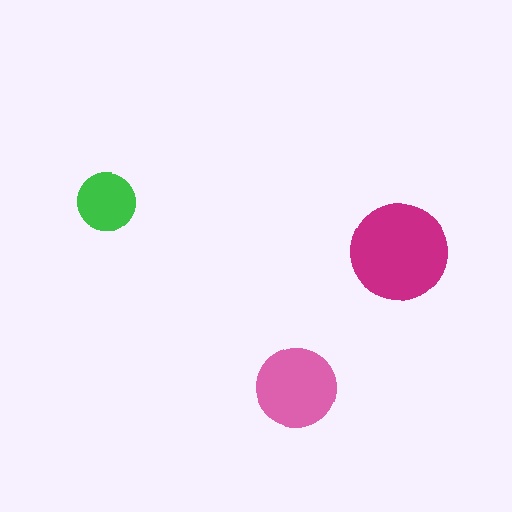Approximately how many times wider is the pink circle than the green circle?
About 1.5 times wider.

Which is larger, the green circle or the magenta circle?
The magenta one.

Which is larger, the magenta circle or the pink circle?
The magenta one.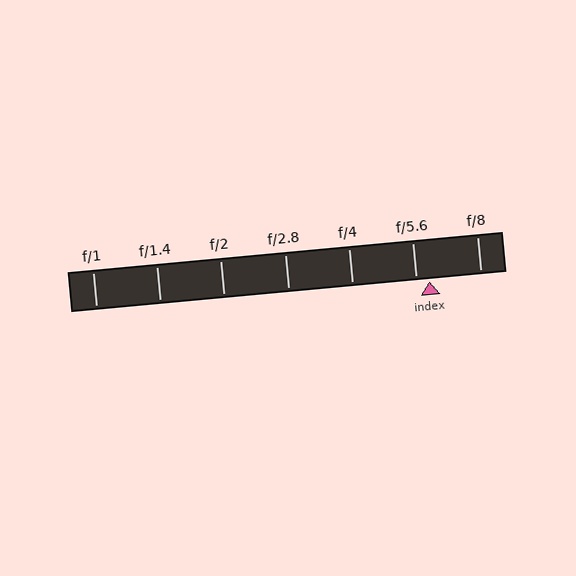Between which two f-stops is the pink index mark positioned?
The index mark is between f/5.6 and f/8.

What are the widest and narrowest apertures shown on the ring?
The widest aperture shown is f/1 and the narrowest is f/8.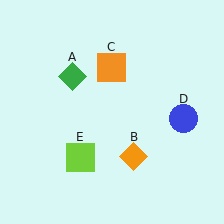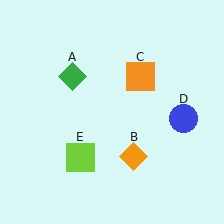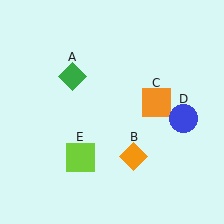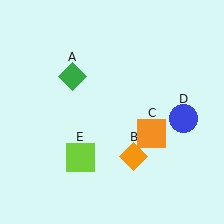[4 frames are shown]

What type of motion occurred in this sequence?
The orange square (object C) rotated clockwise around the center of the scene.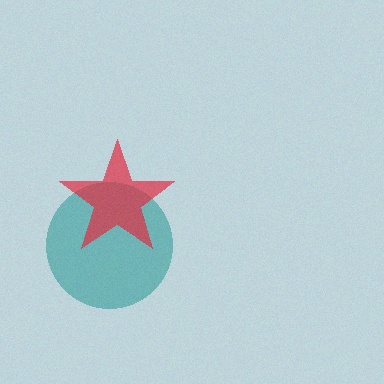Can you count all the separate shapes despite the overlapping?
Yes, there are 2 separate shapes.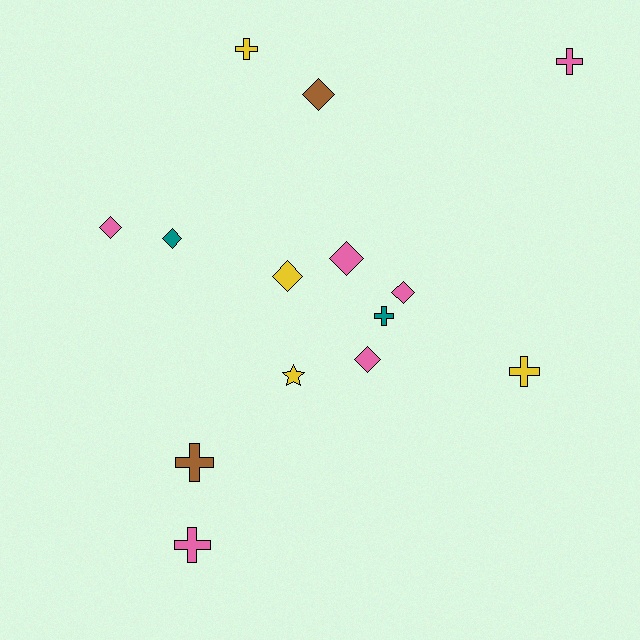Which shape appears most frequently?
Diamond, with 7 objects.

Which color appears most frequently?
Pink, with 6 objects.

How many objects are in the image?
There are 14 objects.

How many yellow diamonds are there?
There is 1 yellow diamond.